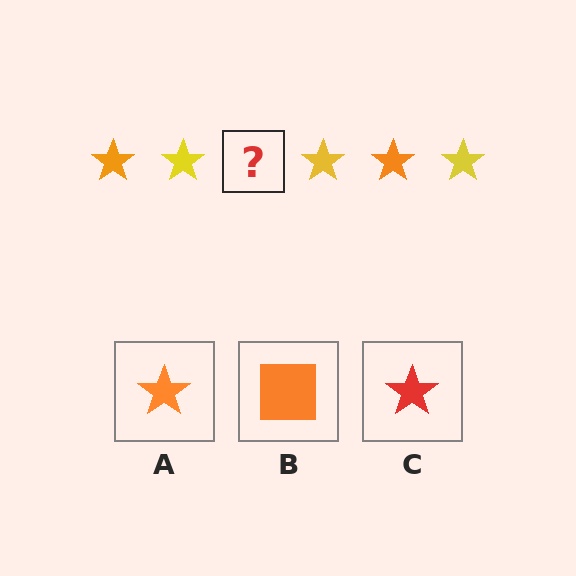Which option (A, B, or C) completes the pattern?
A.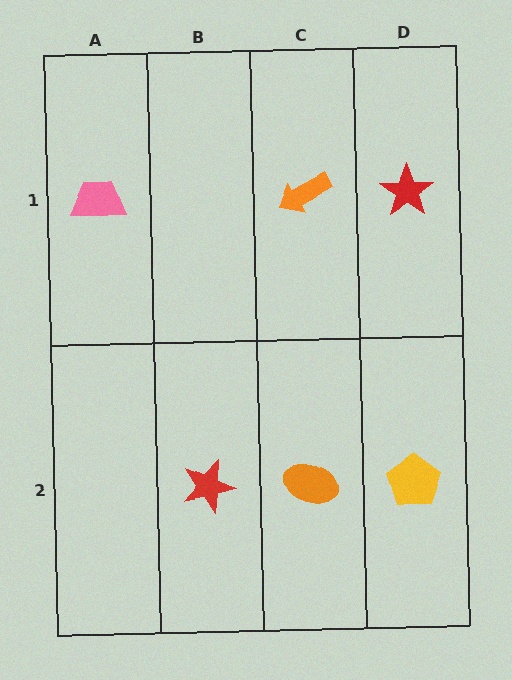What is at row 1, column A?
A pink trapezoid.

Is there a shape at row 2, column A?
No, that cell is empty.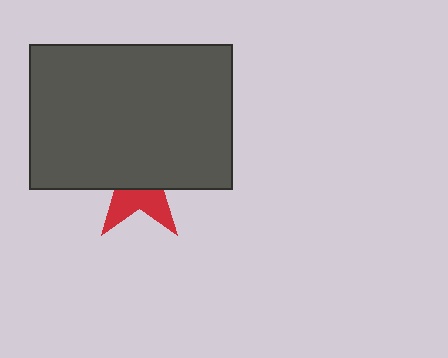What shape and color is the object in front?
The object in front is a dark gray rectangle.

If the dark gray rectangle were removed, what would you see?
You would see the complete red star.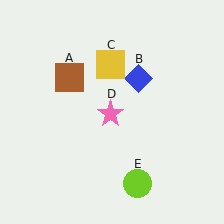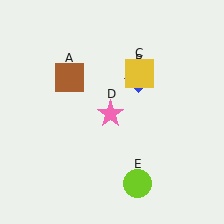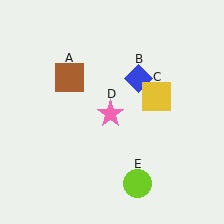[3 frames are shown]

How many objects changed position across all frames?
1 object changed position: yellow square (object C).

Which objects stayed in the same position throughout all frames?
Brown square (object A) and blue diamond (object B) and pink star (object D) and lime circle (object E) remained stationary.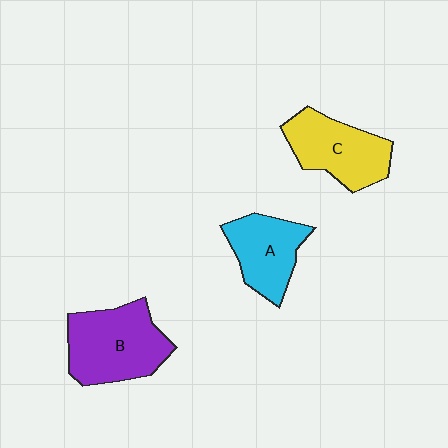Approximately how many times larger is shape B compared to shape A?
Approximately 1.4 times.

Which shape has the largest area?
Shape B (purple).